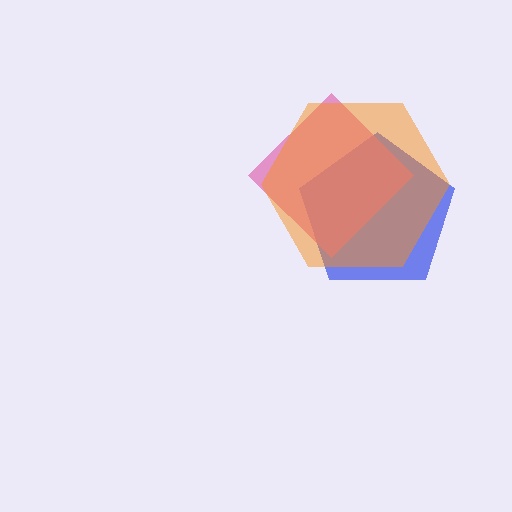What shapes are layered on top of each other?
The layered shapes are: a blue pentagon, a pink diamond, an orange hexagon.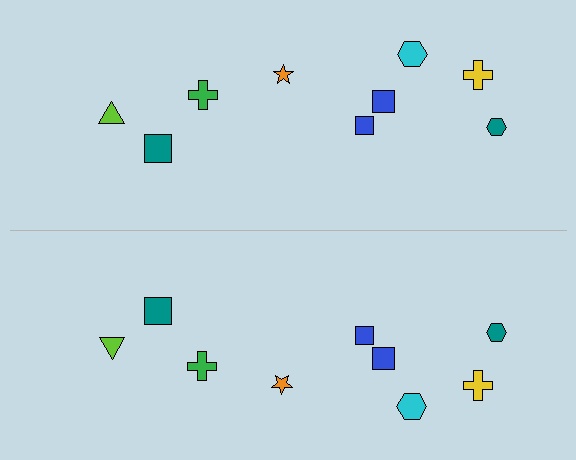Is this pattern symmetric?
Yes, this pattern has bilateral (reflection) symmetry.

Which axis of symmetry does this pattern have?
The pattern has a horizontal axis of symmetry running through the center of the image.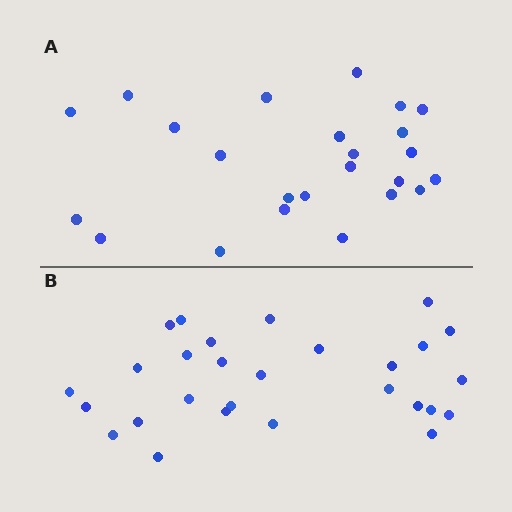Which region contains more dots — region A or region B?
Region B (the bottom region) has more dots.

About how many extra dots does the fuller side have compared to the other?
Region B has about 4 more dots than region A.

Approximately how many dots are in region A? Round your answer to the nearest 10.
About 20 dots. (The exact count is 24, which rounds to 20.)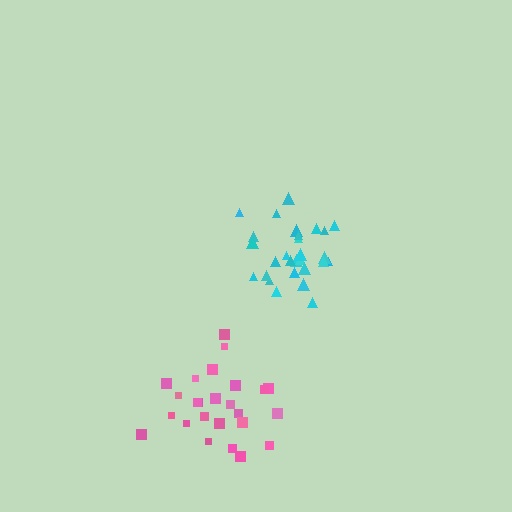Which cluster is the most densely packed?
Cyan.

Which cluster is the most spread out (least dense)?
Pink.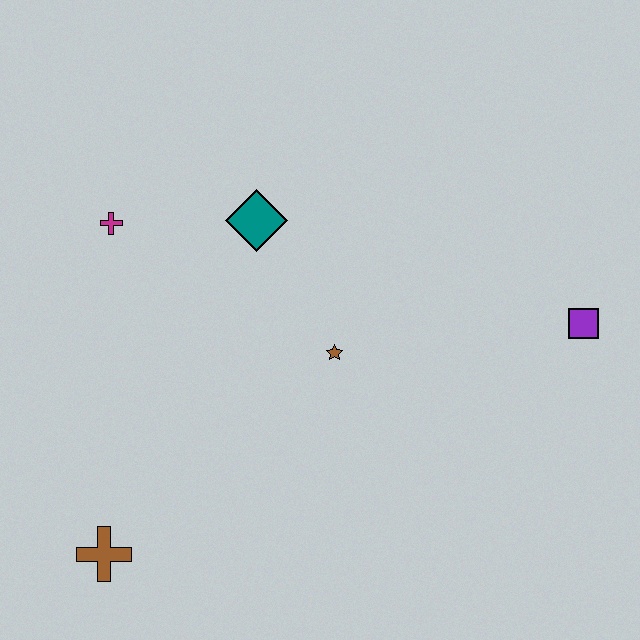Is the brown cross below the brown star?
Yes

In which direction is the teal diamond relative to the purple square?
The teal diamond is to the left of the purple square.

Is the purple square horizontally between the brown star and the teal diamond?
No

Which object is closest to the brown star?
The teal diamond is closest to the brown star.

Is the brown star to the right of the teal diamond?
Yes